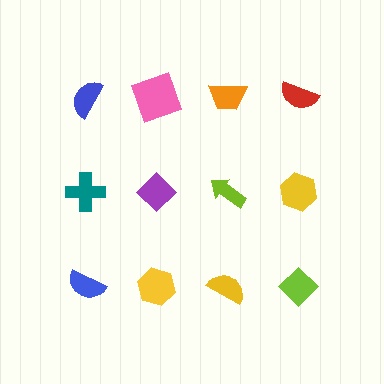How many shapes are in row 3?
4 shapes.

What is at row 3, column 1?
A blue semicircle.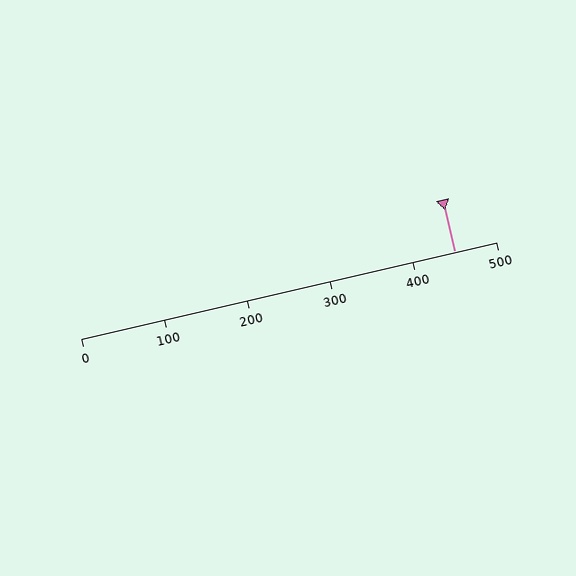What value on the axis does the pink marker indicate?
The marker indicates approximately 450.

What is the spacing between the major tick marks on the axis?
The major ticks are spaced 100 apart.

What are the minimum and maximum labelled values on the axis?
The axis runs from 0 to 500.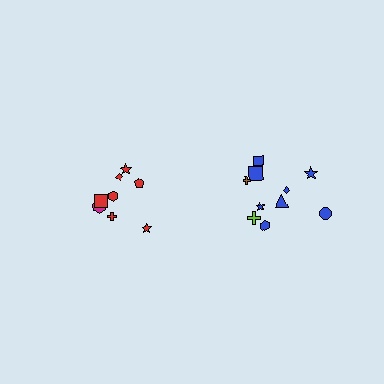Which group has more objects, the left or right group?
The right group.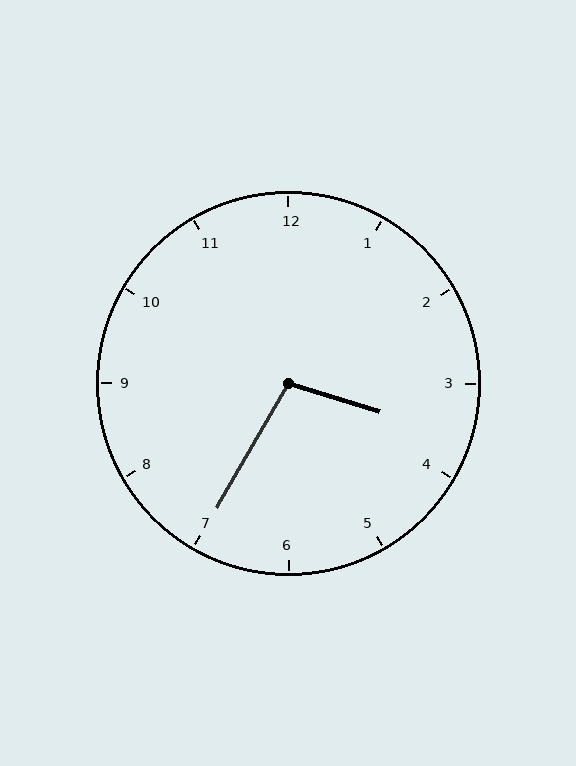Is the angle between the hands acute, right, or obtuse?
It is obtuse.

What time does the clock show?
3:35.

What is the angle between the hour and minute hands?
Approximately 102 degrees.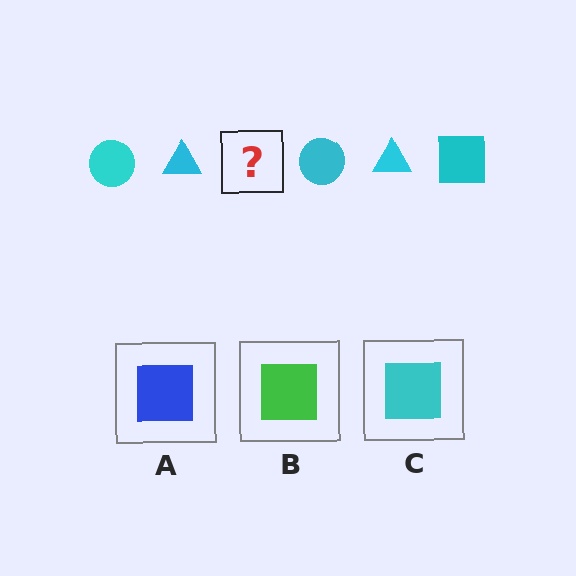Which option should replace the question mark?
Option C.